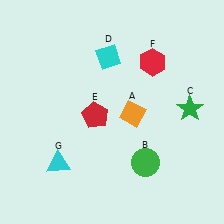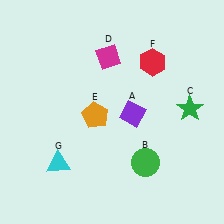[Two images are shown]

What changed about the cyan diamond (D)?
In Image 1, D is cyan. In Image 2, it changed to magenta.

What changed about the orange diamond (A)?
In Image 1, A is orange. In Image 2, it changed to purple.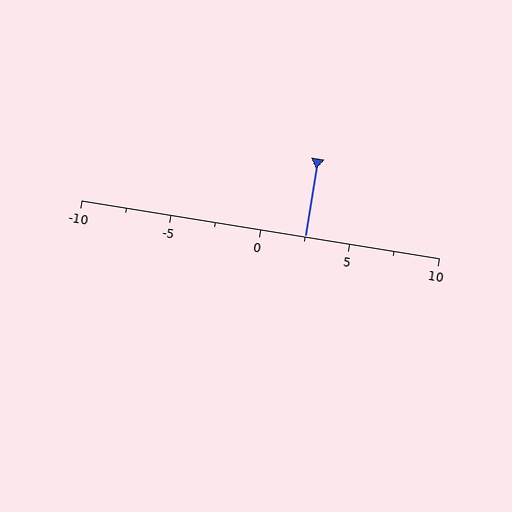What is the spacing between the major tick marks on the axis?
The major ticks are spaced 5 apart.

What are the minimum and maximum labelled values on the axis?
The axis runs from -10 to 10.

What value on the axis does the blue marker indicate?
The marker indicates approximately 2.5.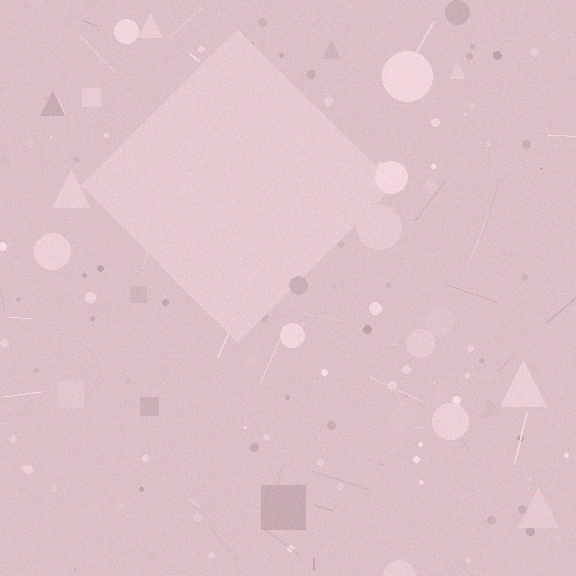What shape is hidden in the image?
A diamond is hidden in the image.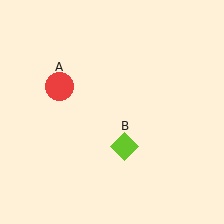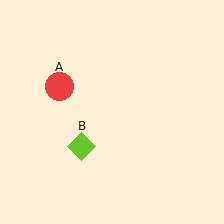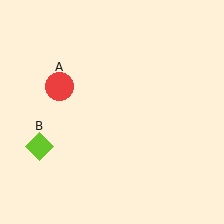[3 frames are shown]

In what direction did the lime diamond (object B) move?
The lime diamond (object B) moved left.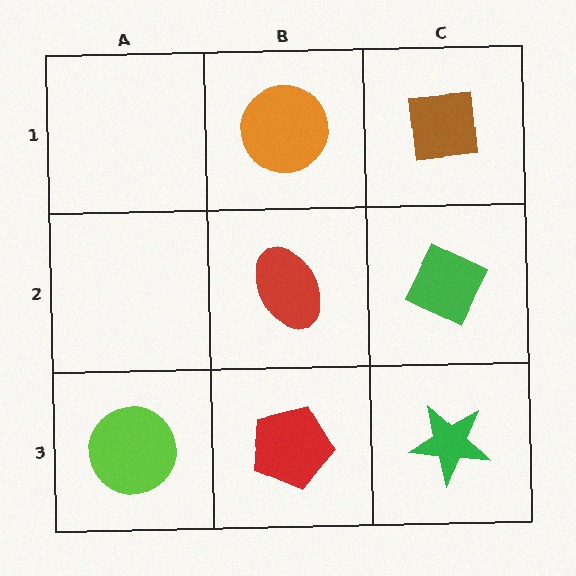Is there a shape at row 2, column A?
No, that cell is empty.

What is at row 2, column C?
A green diamond.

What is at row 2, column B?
A red ellipse.